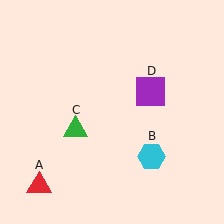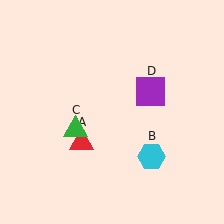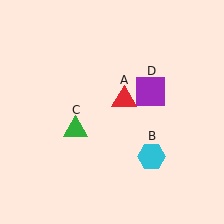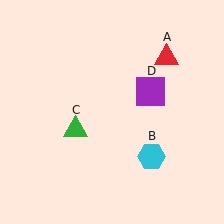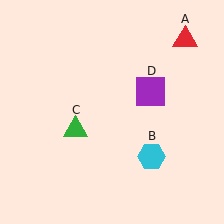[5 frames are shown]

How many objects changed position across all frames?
1 object changed position: red triangle (object A).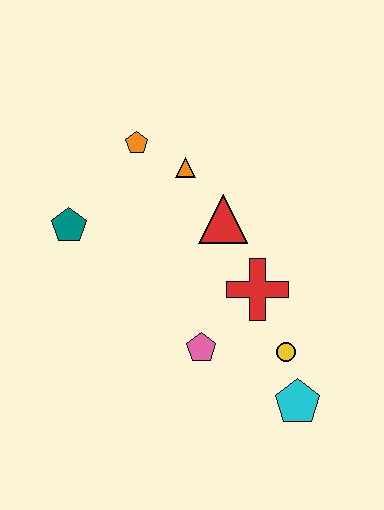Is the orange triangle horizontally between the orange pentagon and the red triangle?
Yes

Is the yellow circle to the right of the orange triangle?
Yes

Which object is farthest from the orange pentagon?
The cyan pentagon is farthest from the orange pentagon.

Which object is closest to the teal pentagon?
The orange pentagon is closest to the teal pentagon.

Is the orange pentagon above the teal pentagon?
Yes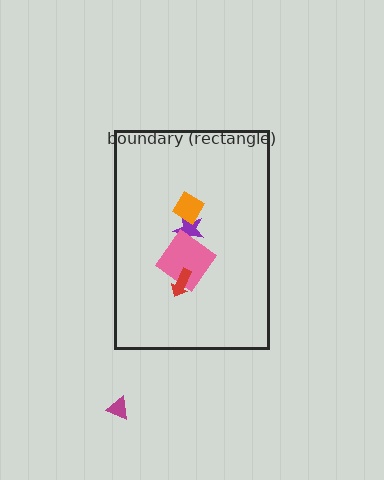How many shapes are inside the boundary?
4 inside, 1 outside.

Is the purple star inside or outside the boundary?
Inside.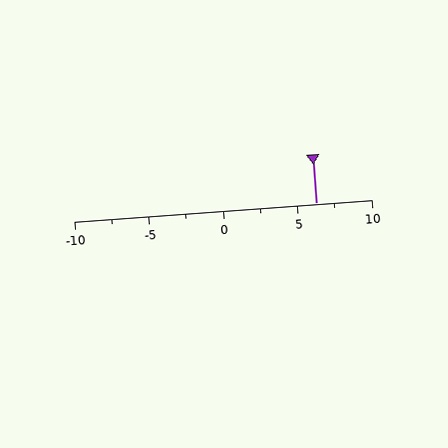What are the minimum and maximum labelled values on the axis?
The axis runs from -10 to 10.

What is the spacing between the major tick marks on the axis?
The major ticks are spaced 5 apart.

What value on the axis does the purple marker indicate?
The marker indicates approximately 6.2.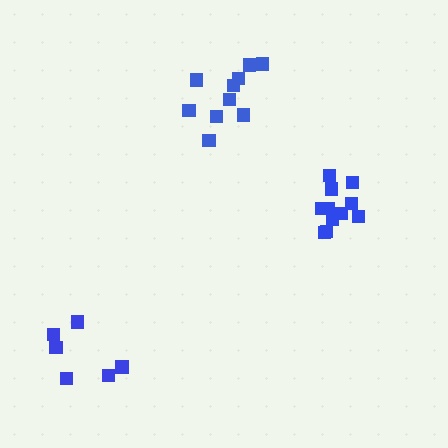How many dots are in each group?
Group 1: 6 dots, Group 2: 11 dots, Group 3: 10 dots (27 total).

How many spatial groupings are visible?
There are 3 spatial groupings.